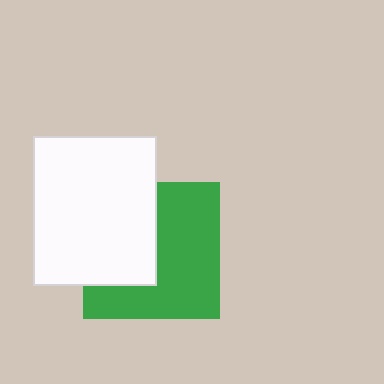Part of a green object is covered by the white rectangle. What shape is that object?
It is a square.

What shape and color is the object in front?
The object in front is a white rectangle.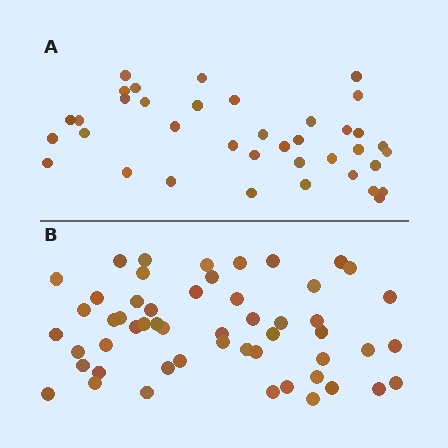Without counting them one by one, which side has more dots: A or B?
Region B (the bottom region) has more dots.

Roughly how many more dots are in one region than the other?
Region B has approximately 15 more dots than region A.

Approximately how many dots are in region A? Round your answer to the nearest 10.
About 40 dots. (The exact count is 38, which rounds to 40.)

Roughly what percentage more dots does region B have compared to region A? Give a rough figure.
About 40% more.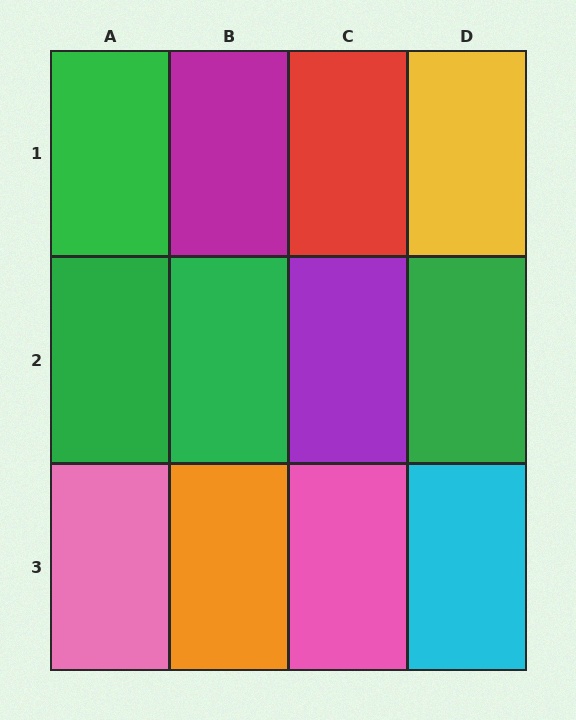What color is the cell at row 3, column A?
Pink.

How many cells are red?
1 cell is red.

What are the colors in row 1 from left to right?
Green, magenta, red, yellow.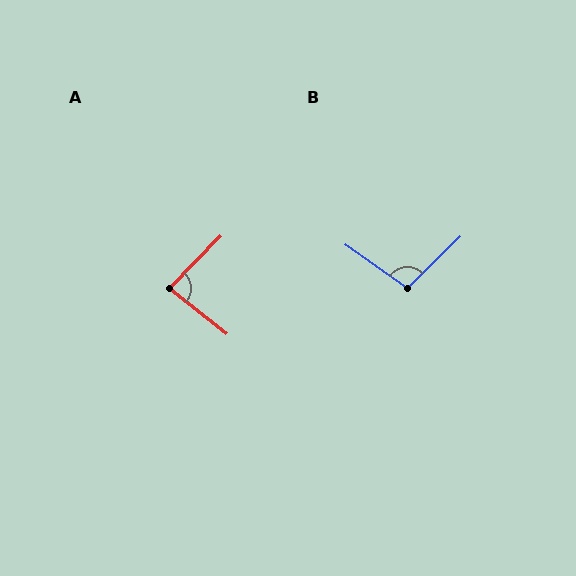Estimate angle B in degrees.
Approximately 100 degrees.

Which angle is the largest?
B, at approximately 100 degrees.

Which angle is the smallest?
A, at approximately 84 degrees.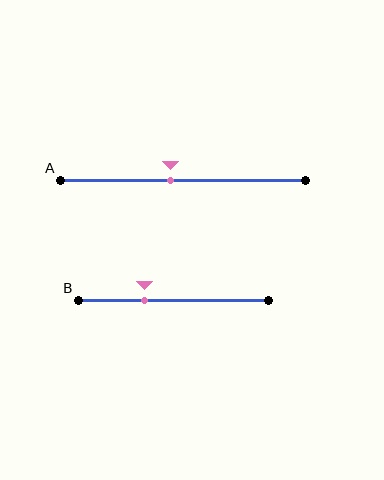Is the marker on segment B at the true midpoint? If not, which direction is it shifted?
No, the marker on segment B is shifted to the left by about 15% of the segment length.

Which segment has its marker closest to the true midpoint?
Segment A has its marker closest to the true midpoint.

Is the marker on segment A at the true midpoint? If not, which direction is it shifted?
No, the marker on segment A is shifted to the left by about 5% of the segment length.